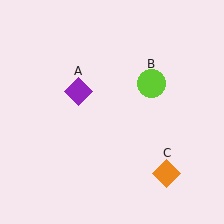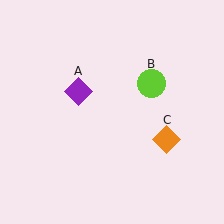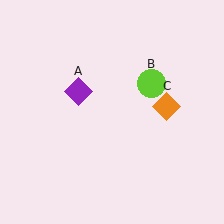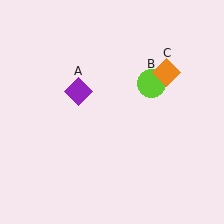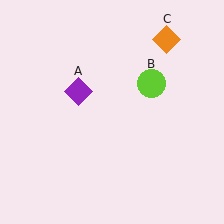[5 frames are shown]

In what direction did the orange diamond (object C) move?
The orange diamond (object C) moved up.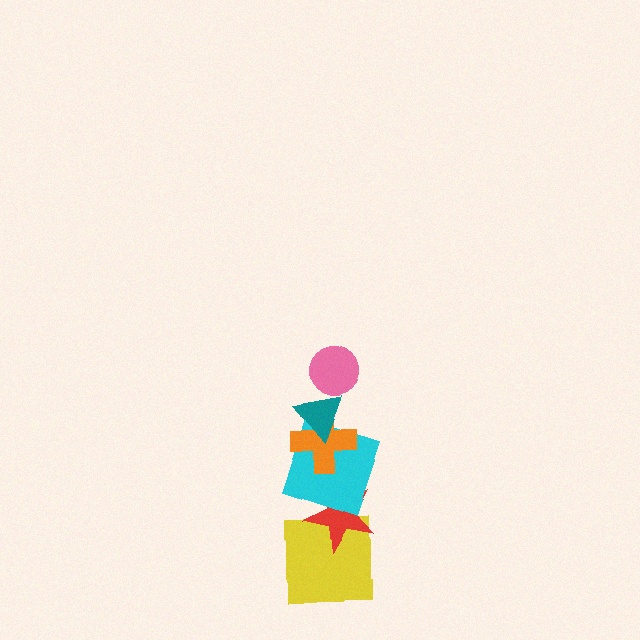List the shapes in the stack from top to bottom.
From top to bottom: the pink circle, the teal triangle, the orange cross, the cyan square, the red star, the yellow square.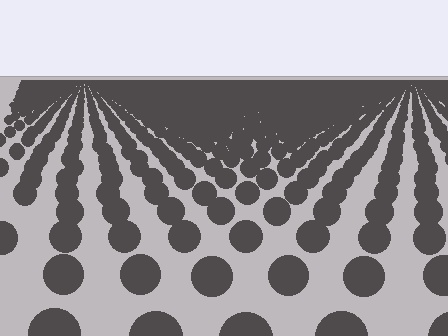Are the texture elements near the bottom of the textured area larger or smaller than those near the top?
Larger. Near the bottom, elements are closer to the viewer and appear at a bigger on-screen size.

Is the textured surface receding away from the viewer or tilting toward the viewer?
The surface is receding away from the viewer. Texture elements get smaller and denser toward the top.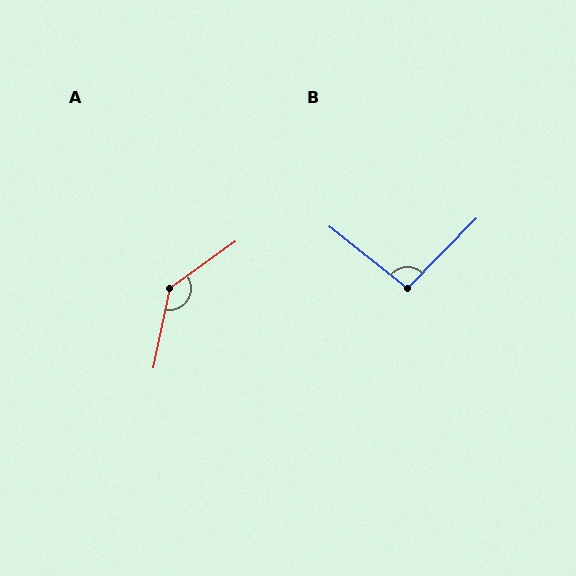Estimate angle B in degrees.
Approximately 96 degrees.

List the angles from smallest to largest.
B (96°), A (137°).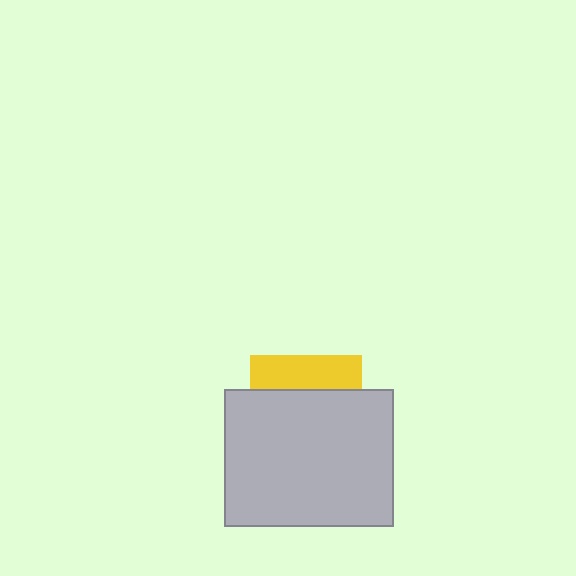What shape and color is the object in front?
The object in front is a light gray rectangle.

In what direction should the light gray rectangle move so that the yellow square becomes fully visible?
The light gray rectangle should move down. That is the shortest direction to clear the overlap and leave the yellow square fully visible.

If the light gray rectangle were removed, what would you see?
You would see the complete yellow square.